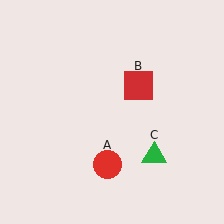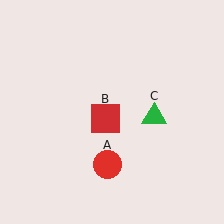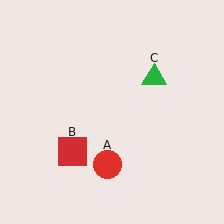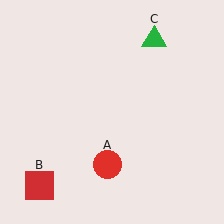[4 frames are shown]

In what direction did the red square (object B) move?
The red square (object B) moved down and to the left.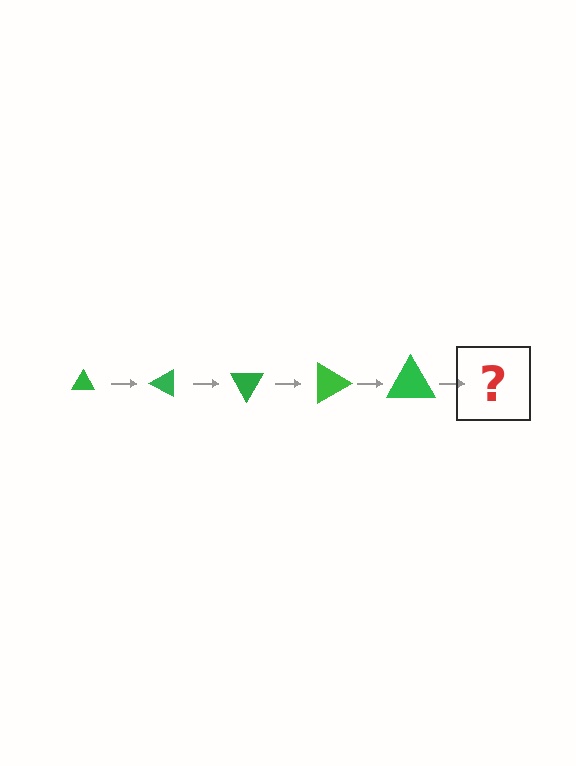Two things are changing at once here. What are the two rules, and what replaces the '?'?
The two rules are that the triangle grows larger each step and it rotates 30 degrees each step. The '?' should be a triangle, larger than the previous one and rotated 150 degrees from the start.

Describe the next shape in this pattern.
It should be a triangle, larger than the previous one and rotated 150 degrees from the start.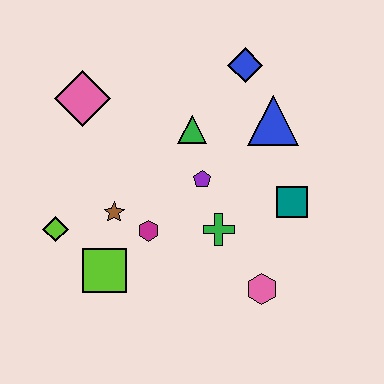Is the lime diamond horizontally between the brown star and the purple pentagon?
No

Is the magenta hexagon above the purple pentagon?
No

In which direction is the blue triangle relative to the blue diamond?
The blue triangle is below the blue diamond.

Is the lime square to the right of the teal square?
No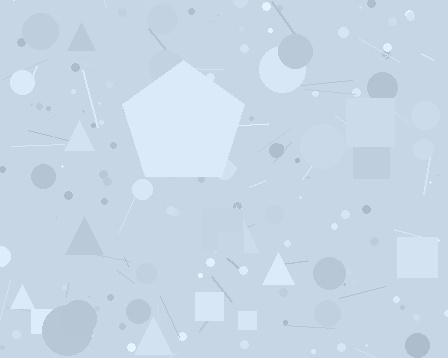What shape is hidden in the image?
A pentagon is hidden in the image.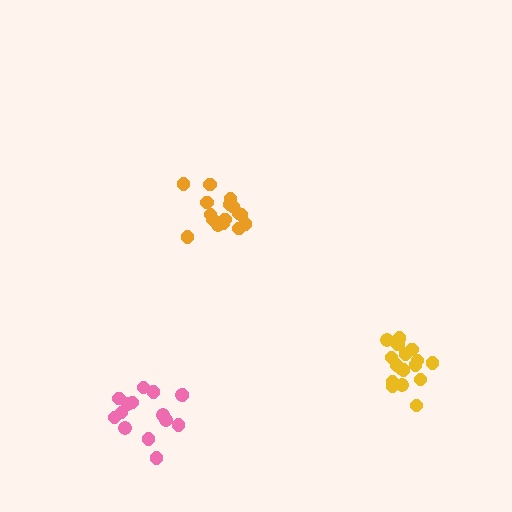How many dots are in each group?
Group 1: 16 dots, Group 2: 15 dots, Group 3: 17 dots (48 total).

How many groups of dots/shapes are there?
There are 3 groups.